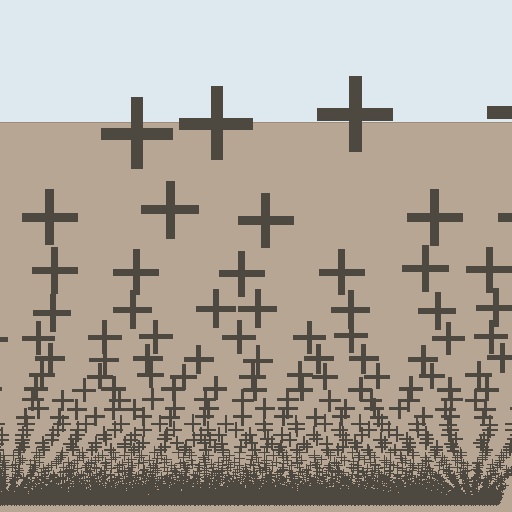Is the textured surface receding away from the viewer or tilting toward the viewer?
The surface appears to tilt toward the viewer. Texture elements get larger and sparser toward the top.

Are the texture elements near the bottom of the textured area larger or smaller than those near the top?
Smaller. The gradient is inverted — elements near the bottom are smaller and denser.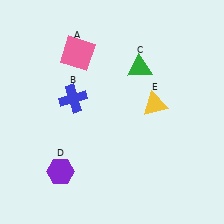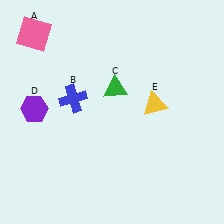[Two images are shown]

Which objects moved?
The objects that moved are: the pink square (A), the green triangle (C), the purple hexagon (D).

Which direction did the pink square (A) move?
The pink square (A) moved left.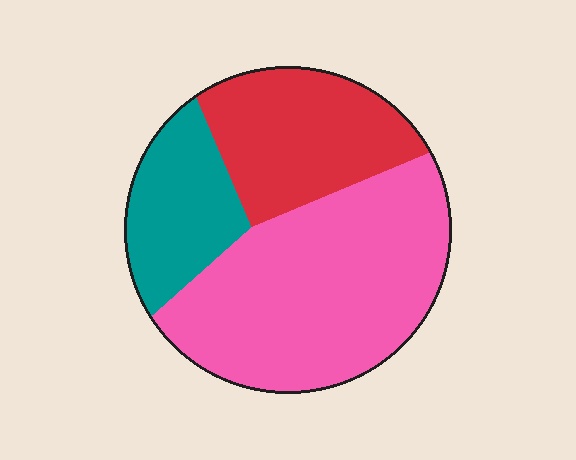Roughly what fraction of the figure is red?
Red covers around 25% of the figure.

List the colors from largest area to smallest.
From largest to smallest: pink, red, teal.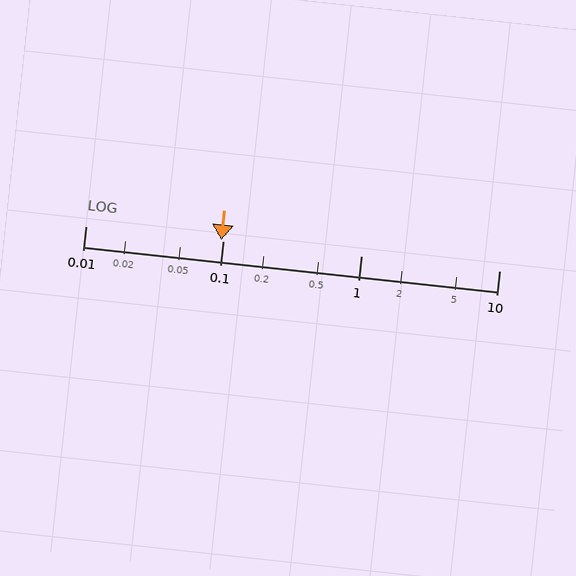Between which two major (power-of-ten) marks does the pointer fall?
The pointer is between 0.01 and 0.1.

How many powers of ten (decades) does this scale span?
The scale spans 3 decades, from 0.01 to 10.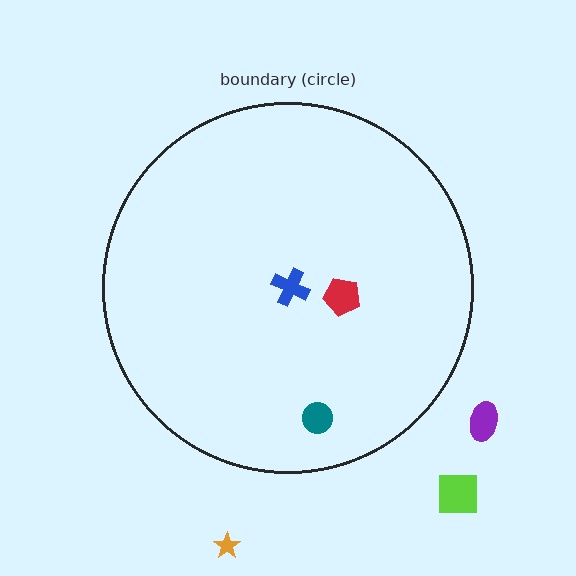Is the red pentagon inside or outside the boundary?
Inside.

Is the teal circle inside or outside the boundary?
Inside.